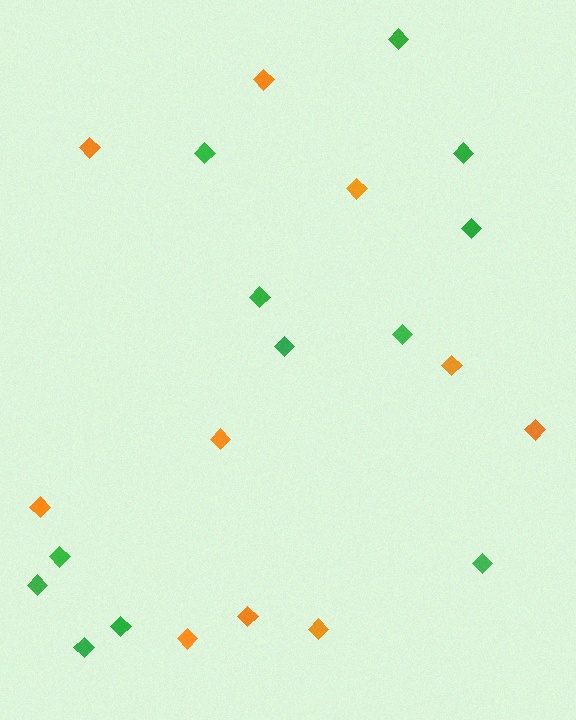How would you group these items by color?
There are 2 groups: one group of green diamonds (12) and one group of orange diamonds (10).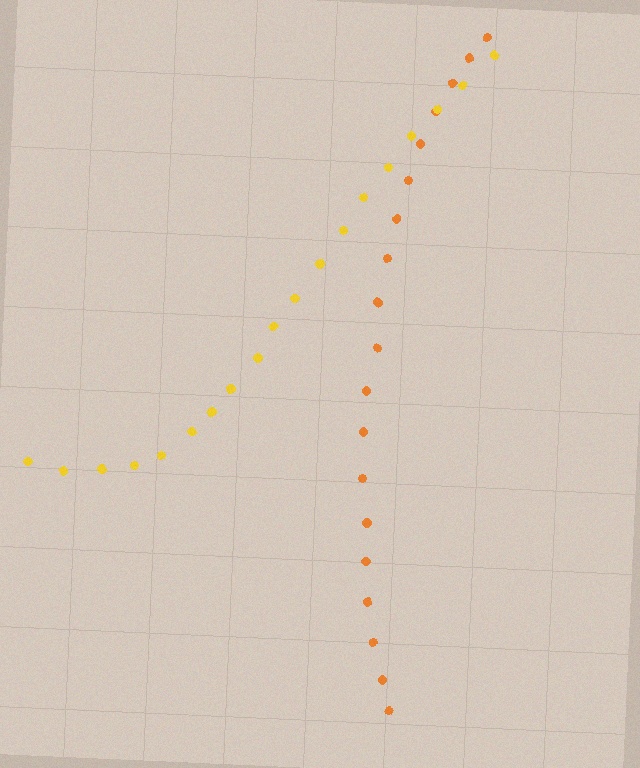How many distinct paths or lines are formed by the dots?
There are 2 distinct paths.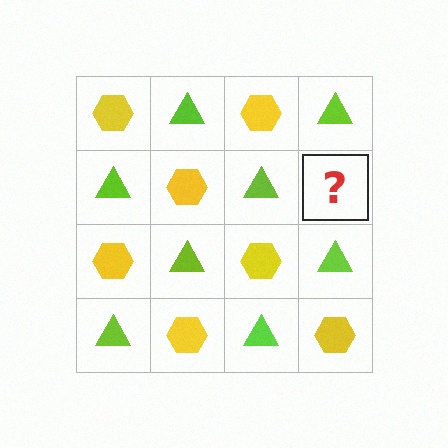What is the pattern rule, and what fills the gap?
The rule is that it alternates yellow hexagon and lime triangle in a checkerboard pattern. The gap should be filled with a yellow hexagon.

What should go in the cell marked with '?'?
The missing cell should contain a yellow hexagon.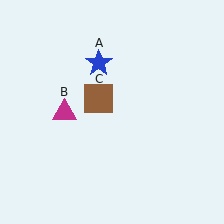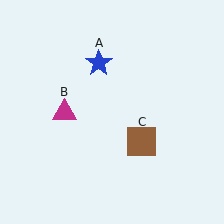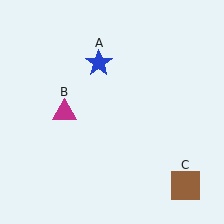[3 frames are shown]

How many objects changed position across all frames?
1 object changed position: brown square (object C).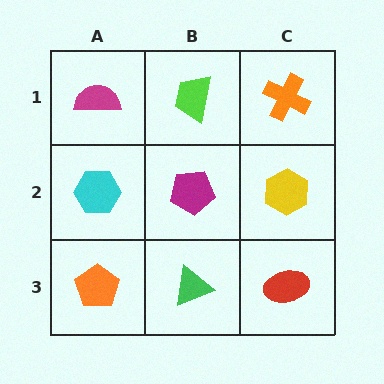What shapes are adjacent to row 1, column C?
A yellow hexagon (row 2, column C), a lime trapezoid (row 1, column B).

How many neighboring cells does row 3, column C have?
2.